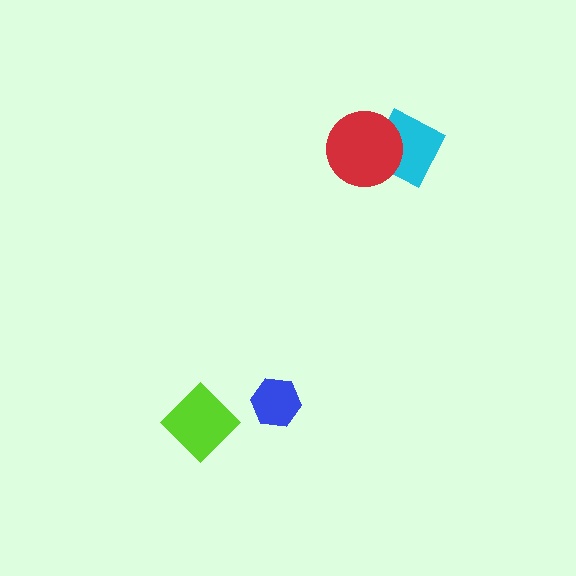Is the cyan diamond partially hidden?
Yes, it is partially covered by another shape.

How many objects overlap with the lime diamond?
0 objects overlap with the lime diamond.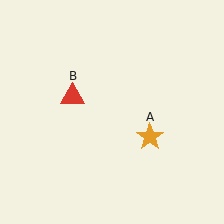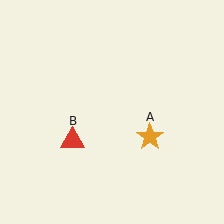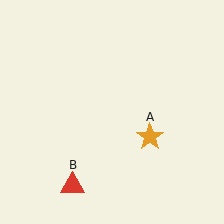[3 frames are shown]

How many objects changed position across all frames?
1 object changed position: red triangle (object B).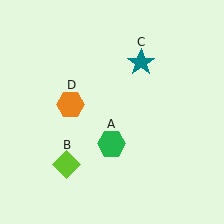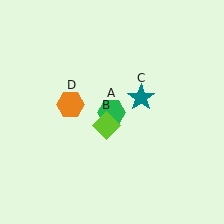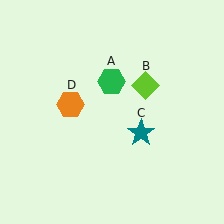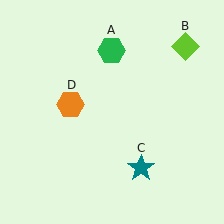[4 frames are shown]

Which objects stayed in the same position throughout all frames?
Orange hexagon (object D) remained stationary.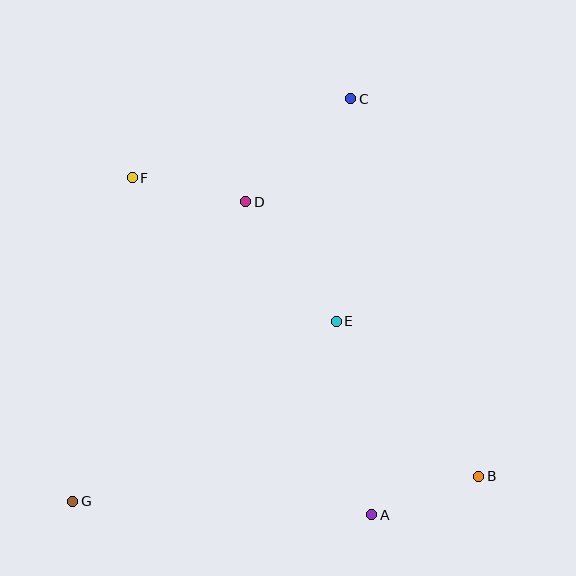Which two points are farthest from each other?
Points C and G are farthest from each other.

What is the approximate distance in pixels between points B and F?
The distance between B and F is approximately 458 pixels.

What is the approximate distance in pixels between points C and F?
The distance between C and F is approximately 233 pixels.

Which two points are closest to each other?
Points A and B are closest to each other.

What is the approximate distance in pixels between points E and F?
The distance between E and F is approximately 249 pixels.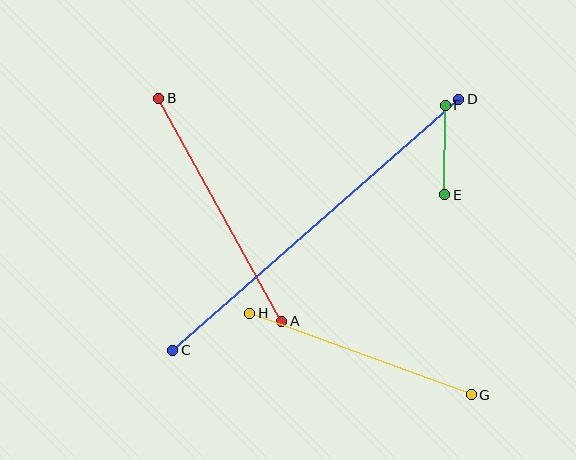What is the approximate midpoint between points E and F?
The midpoint is at approximately (445, 150) pixels.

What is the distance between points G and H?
The distance is approximately 236 pixels.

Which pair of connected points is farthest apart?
Points C and D are farthest apart.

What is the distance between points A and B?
The distance is approximately 255 pixels.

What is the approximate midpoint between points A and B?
The midpoint is at approximately (220, 210) pixels.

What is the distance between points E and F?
The distance is approximately 90 pixels.